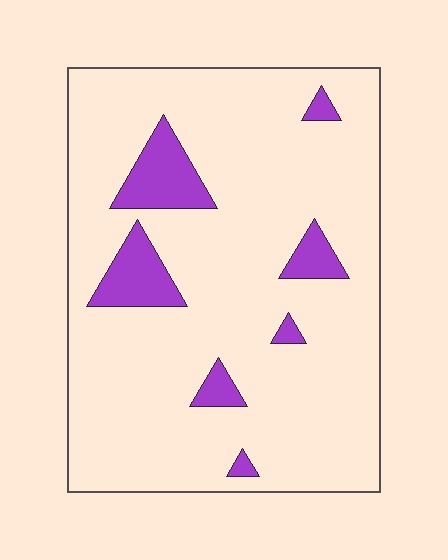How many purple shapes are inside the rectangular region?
7.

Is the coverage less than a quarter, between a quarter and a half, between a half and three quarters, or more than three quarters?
Less than a quarter.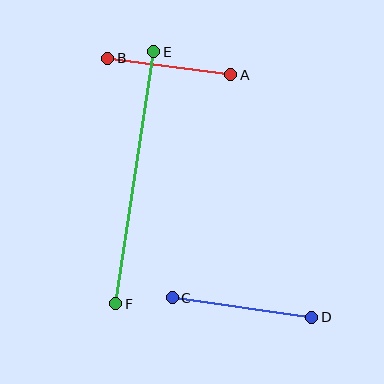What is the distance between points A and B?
The distance is approximately 124 pixels.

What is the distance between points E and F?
The distance is approximately 255 pixels.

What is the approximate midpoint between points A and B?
The midpoint is at approximately (169, 66) pixels.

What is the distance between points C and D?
The distance is approximately 141 pixels.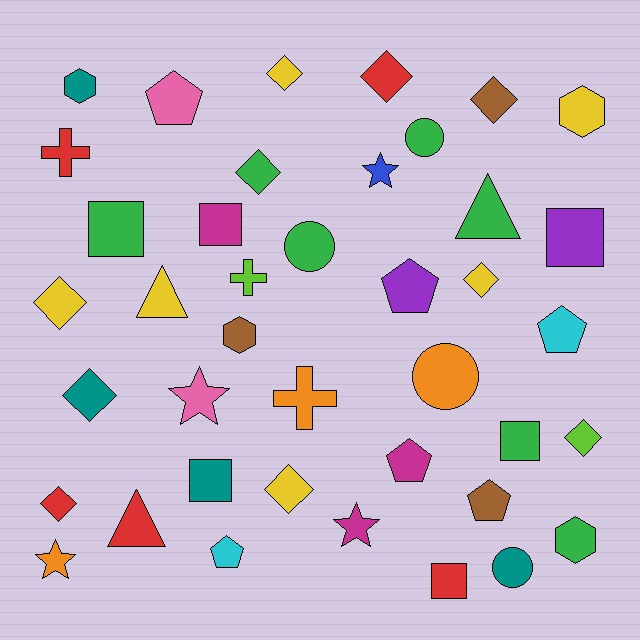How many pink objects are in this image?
There are 2 pink objects.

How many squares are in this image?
There are 6 squares.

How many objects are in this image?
There are 40 objects.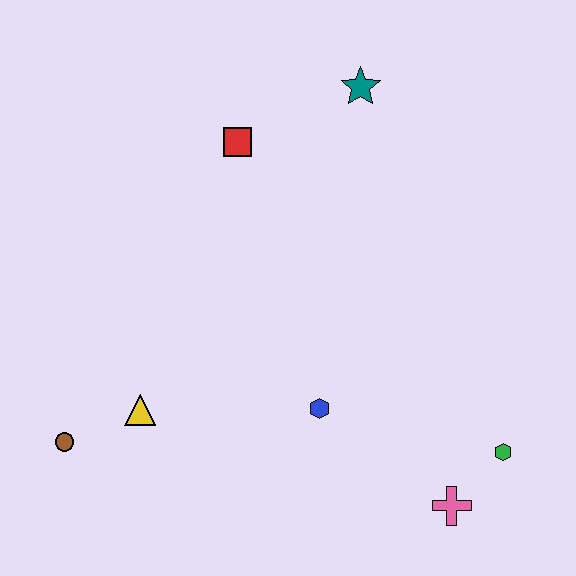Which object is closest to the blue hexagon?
The pink cross is closest to the blue hexagon.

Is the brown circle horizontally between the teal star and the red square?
No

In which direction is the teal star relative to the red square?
The teal star is to the right of the red square.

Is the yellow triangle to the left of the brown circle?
No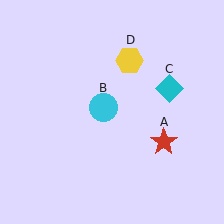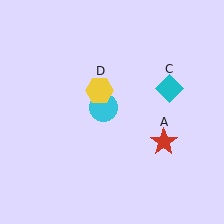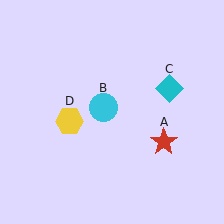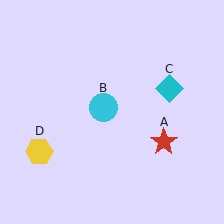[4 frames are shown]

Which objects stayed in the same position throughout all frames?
Red star (object A) and cyan circle (object B) and cyan diamond (object C) remained stationary.